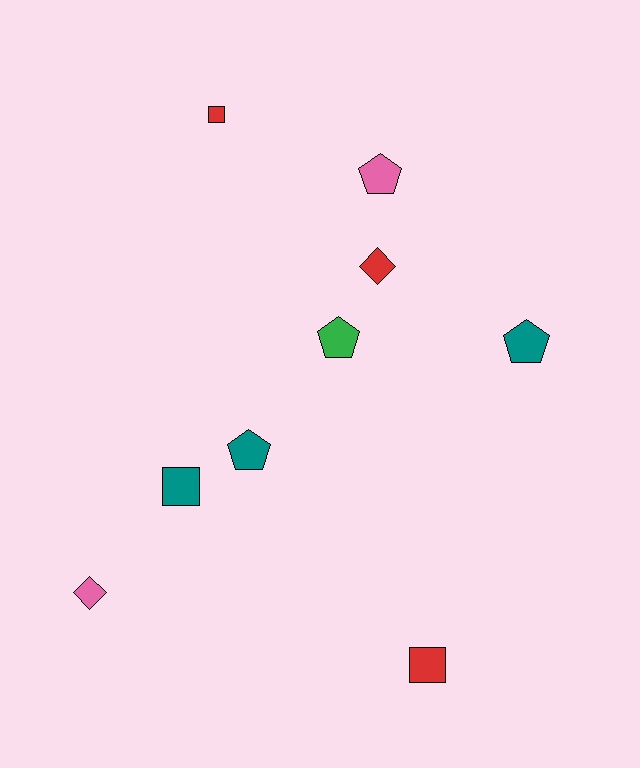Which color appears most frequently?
Teal, with 3 objects.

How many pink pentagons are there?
There is 1 pink pentagon.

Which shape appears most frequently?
Pentagon, with 4 objects.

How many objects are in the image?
There are 9 objects.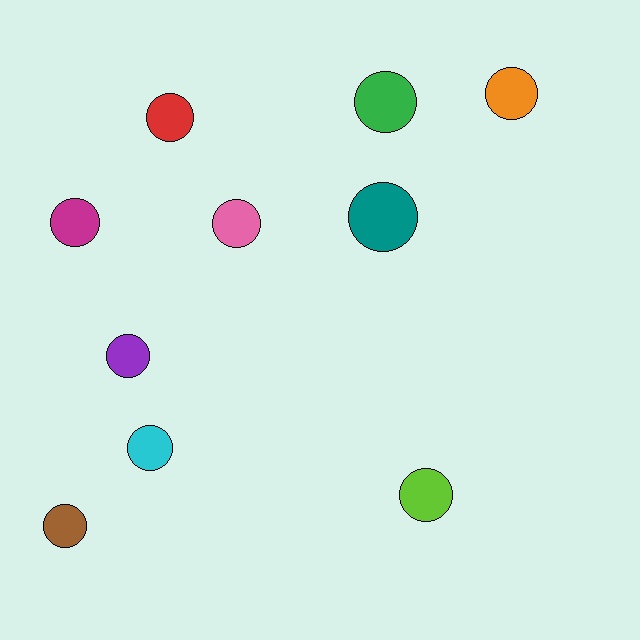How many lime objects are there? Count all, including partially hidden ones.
There is 1 lime object.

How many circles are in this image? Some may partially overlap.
There are 10 circles.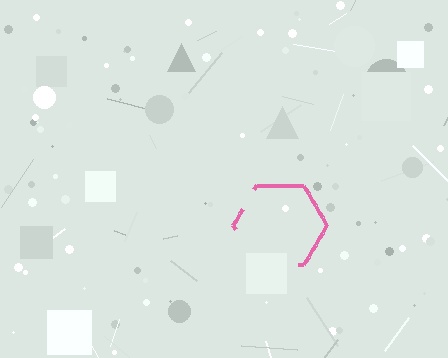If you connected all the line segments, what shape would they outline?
They would outline a hexagon.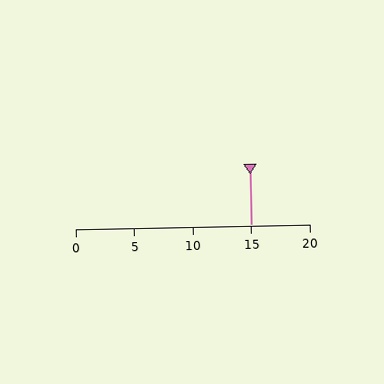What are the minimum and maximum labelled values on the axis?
The axis runs from 0 to 20.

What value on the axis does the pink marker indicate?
The marker indicates approximately 15.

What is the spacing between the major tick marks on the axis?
The major ticks are spaced 5 apart.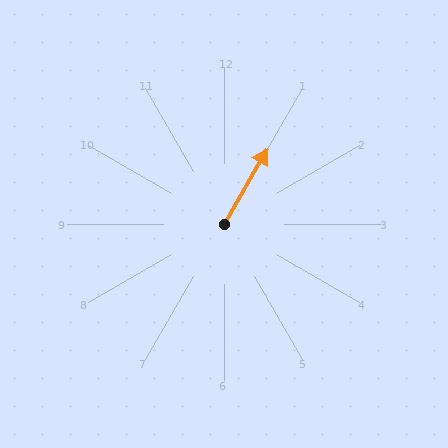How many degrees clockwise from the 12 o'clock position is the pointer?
Approximately 30 degrees.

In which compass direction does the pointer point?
Northeast.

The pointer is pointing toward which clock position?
Roughly 1 o'clock.